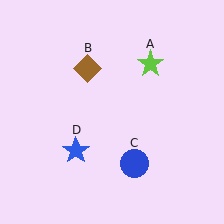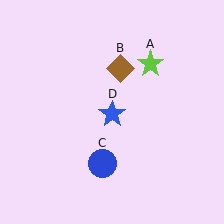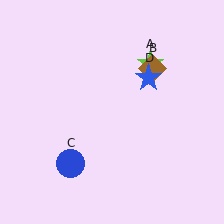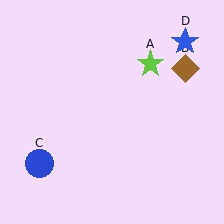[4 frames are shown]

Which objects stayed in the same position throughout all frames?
Lime star (object A) remained stationary.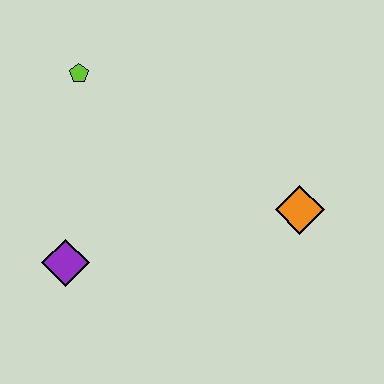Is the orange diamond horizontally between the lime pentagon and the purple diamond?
No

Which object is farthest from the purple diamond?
The orange diamond is farthest from the purple diamond.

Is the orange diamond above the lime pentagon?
No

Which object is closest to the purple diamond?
The lime pentagon is closest to the purple diamond.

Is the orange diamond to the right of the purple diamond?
Yes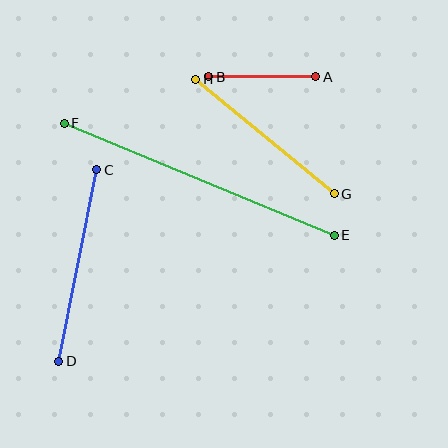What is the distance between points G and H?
The distance is approximately 180 pixels.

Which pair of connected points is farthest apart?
Points E and F are farthest apart.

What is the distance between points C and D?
The distance is approximately 195 pixels.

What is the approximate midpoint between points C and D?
The midpoint is at approximately (78, 266) pixels.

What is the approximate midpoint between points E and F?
The midpoint is at approximately (199, 179) pixels.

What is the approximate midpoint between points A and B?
The midpoint is at approximately (262, 77) pixels.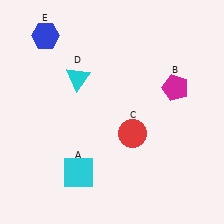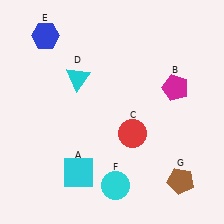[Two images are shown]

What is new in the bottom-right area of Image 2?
A cyan circle (F) was added in the bottom-right area of Image 2.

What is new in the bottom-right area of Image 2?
A brown pentagon (G) was added in the bottom-right area of Image 2.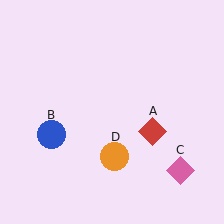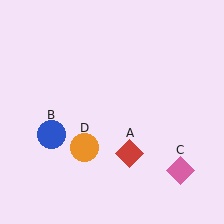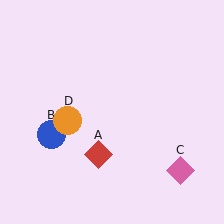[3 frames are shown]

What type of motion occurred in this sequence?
The red diamond (object A), orange circle (object D) rotated clockwise around the center of the scene.